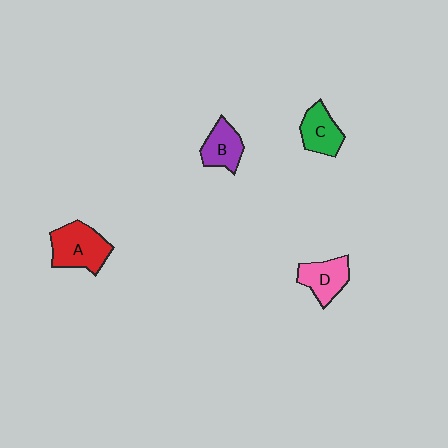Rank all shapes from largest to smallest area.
From largest to smallest: A (red), D (pink), C (green), B (purple).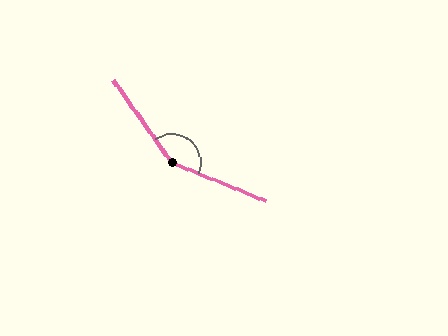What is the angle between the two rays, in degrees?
Approximately 147 degrees.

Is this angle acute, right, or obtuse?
It is obtuse.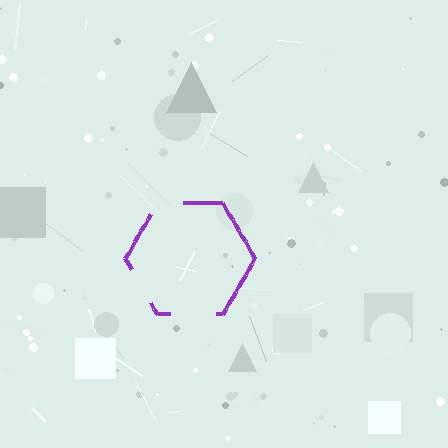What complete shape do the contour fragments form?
The contour fragments form a hexagon.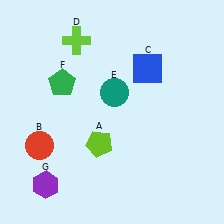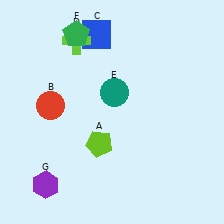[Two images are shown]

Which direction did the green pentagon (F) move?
The green pentagon (F) moved up.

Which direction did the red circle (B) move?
The red circle (B) moved up.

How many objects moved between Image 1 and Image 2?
3 objects moved between the two images.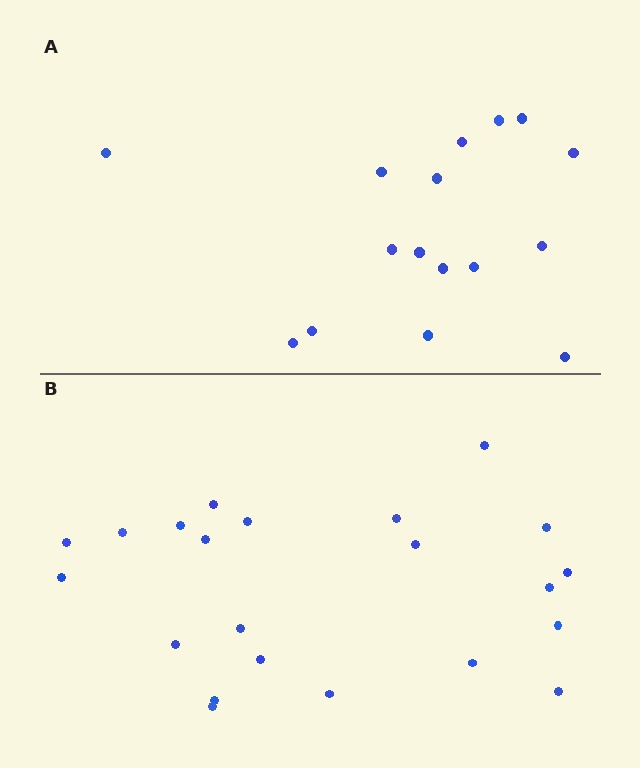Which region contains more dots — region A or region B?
Region B (the bottom region) has more dots.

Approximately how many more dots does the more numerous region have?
Region B has about 6 more dots than region A.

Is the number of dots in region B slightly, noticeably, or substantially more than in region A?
Region B has noticeably more, but not dramatically so. The ratio is roughly 1.4 to 1.